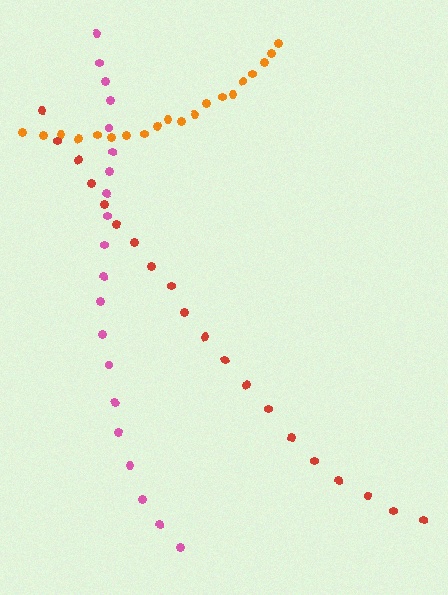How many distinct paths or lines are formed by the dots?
There are 3 distinct paths.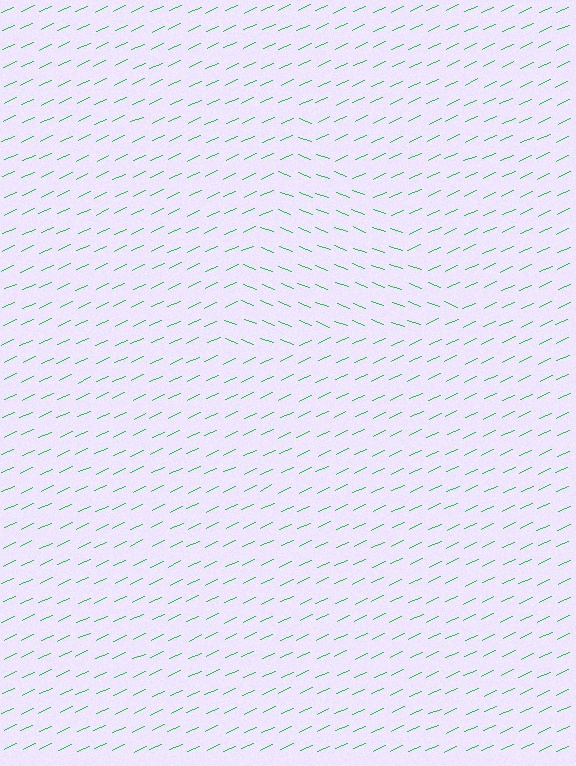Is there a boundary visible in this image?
Yes, there is a texture boundary formed by a change in line orientation.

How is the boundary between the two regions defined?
The boundary is defined purely by a change in line orientation (approximately 45 degrees difference). All lines are the same color and thickness.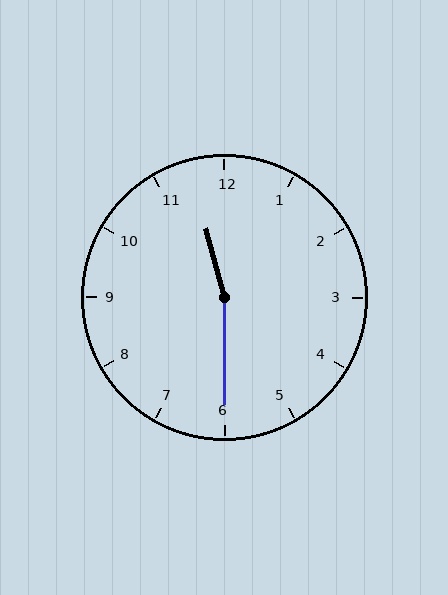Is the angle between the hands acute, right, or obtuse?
It is obtuse.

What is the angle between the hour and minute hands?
Approximately 165 degrees.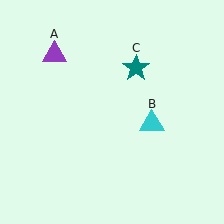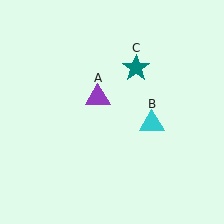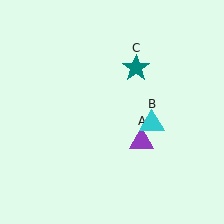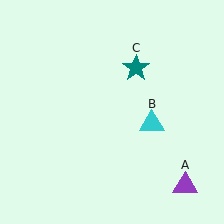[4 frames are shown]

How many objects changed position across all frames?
1 object changed position: purple triangle (object A).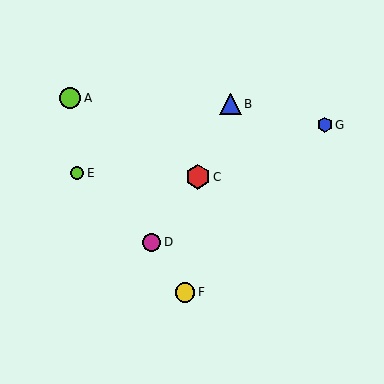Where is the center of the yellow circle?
The center of the yellow circle is at (185, 292).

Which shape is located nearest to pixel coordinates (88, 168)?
The lime circle (labeled E) at (77, 173) is nearest to that location.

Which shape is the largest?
The red hexagon (labeled C) is the largest.